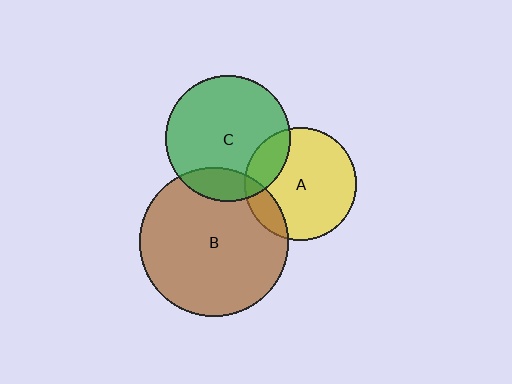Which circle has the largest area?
Circle B (brown).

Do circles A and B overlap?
Yes.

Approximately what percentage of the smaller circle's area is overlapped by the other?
Approximately 15%.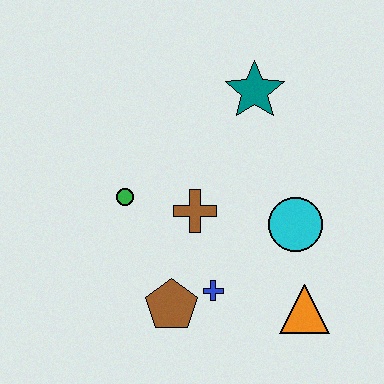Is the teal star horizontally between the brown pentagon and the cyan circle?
Yes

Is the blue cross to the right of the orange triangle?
No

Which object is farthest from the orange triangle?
The teal star is farthest from the orange triangle.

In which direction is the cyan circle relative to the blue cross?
The cyan circle is to the right of the blue cross.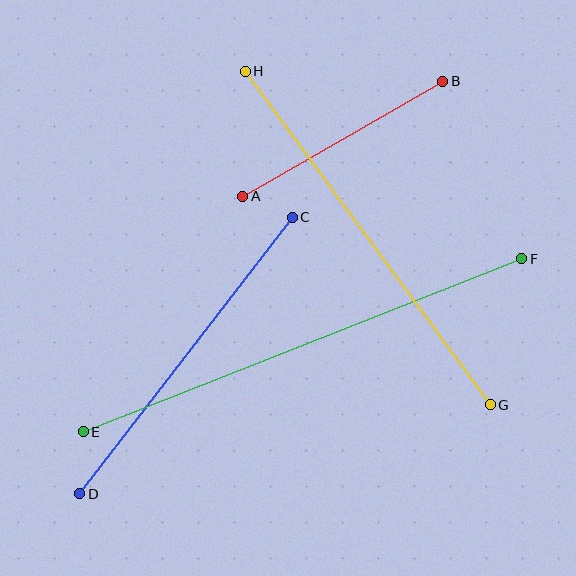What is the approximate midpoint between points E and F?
The midpoint is at approximately (303, 345) pixels.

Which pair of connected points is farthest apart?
Points E and F are farthest apart.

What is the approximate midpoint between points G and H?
The midpoint is at approximately (368, 238) pixels.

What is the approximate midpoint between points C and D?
The midpoint is at approximately (186, 355) pixels.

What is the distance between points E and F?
The distance is approximately 471 pixels.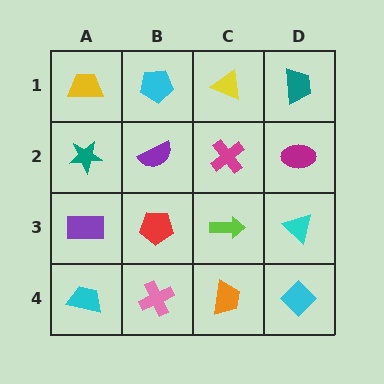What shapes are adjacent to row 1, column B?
A purple semicircle (row 2, column B), a yellow trapezoid (row 1, column A), a yellow triangle (row 1, column C).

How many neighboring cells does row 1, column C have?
3.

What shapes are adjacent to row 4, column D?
A cyan triangle (row 3, column D), an orange trapezoid (row 4, column C).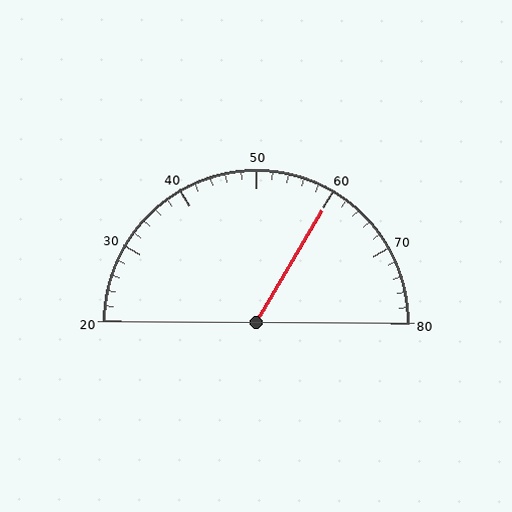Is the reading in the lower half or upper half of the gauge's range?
The reading is in the upper half of the range (20 to 80).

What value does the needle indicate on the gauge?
The needle indicates approximately 60.